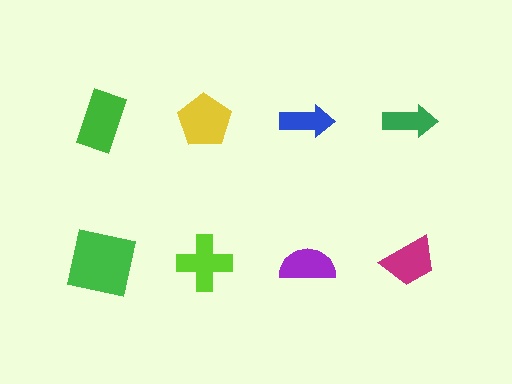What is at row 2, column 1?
A green square.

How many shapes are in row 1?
4 shapes.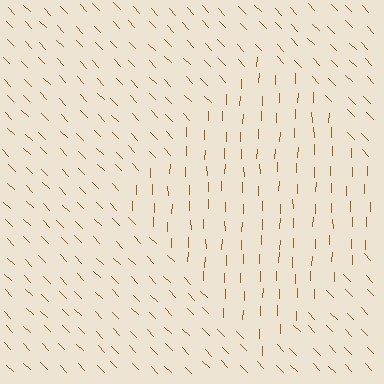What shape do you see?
I see a diamond.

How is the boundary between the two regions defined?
The boundary is defined purely by a change in line orientation (approximately 45 degrees difference). All lines are the same color and thickness.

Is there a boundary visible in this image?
Yes, there is a texture boundary formed by a change in line orientation.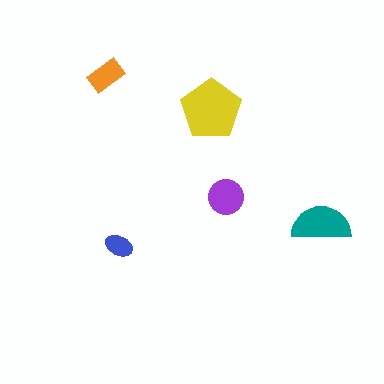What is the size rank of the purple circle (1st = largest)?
3rd.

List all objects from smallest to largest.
The blue ellipse, the orange rectangle, the purple circle, the teal semicircle, the yellow pentagon.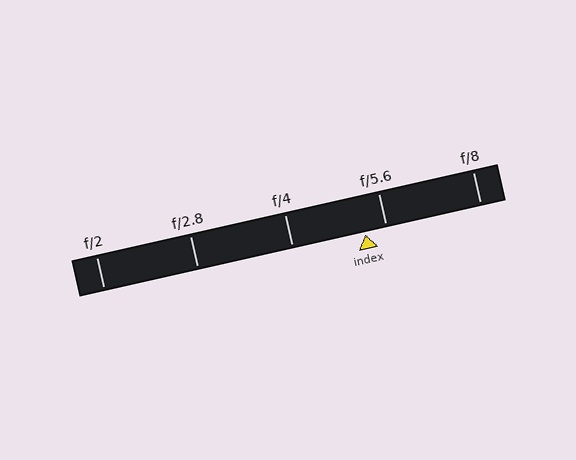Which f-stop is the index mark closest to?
The index mark is closest to f/5.6.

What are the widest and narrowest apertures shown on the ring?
The widest aperture shown is f/2 and the narrowest is f/8.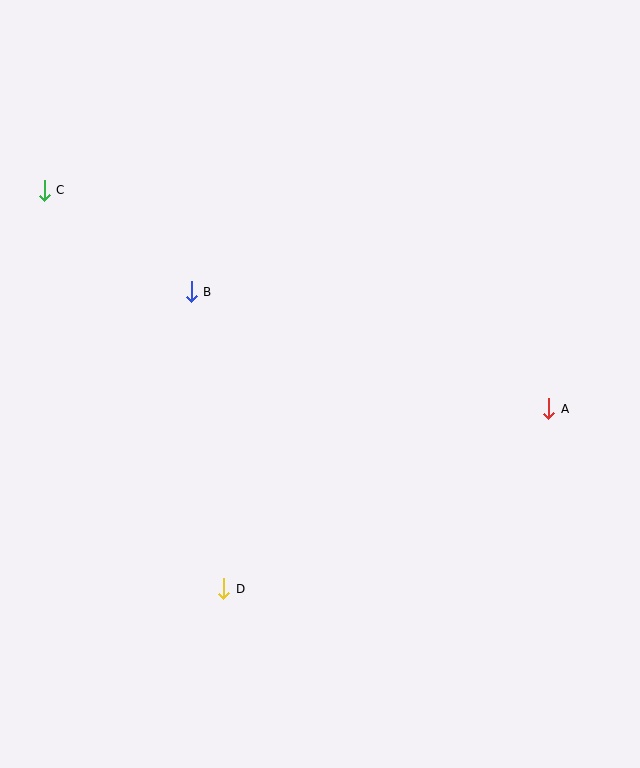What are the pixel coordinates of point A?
Point A is at (549, 409).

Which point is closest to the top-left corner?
Point C is closest to the top-left corner.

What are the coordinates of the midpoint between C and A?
The midpoint between C and A is at (297, 300).